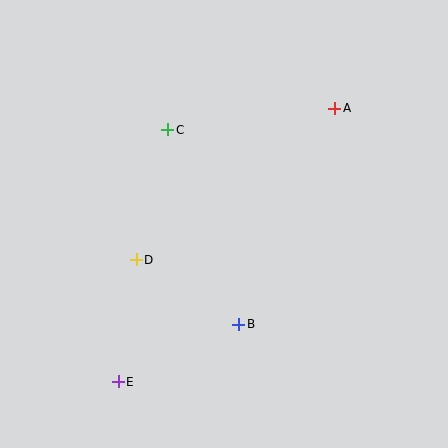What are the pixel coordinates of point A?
Point A is at (335, 108).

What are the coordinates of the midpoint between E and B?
The midpoint between E and B is at (179, 353).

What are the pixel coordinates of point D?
Point D is at (136, 260).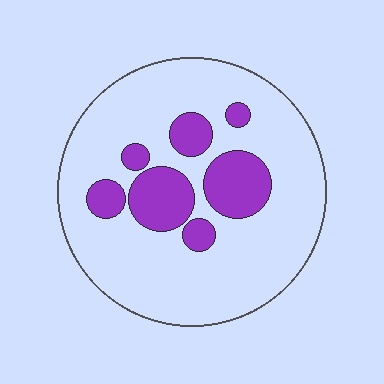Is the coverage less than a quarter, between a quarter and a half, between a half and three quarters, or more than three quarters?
Less than a quarter.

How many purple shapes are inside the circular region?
7.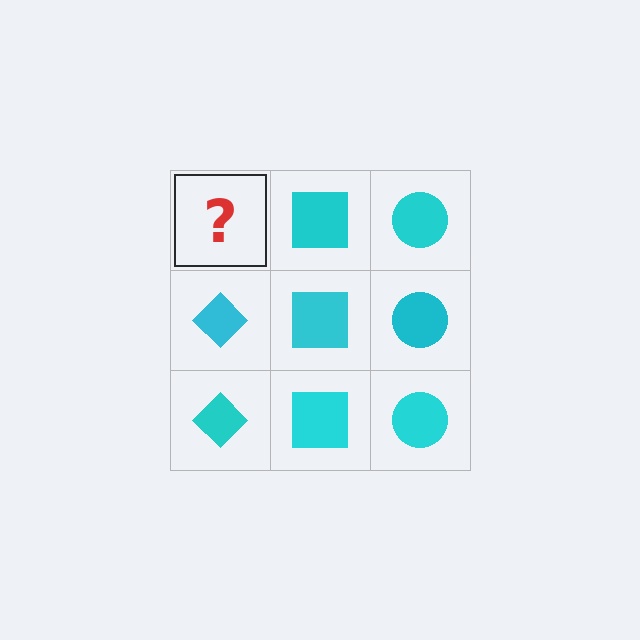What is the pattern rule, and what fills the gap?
The rule is that each column has a consistent shape. The gap should be filled with a cyan diamond.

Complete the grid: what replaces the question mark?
The question mark should be replaced with a cyan diamond.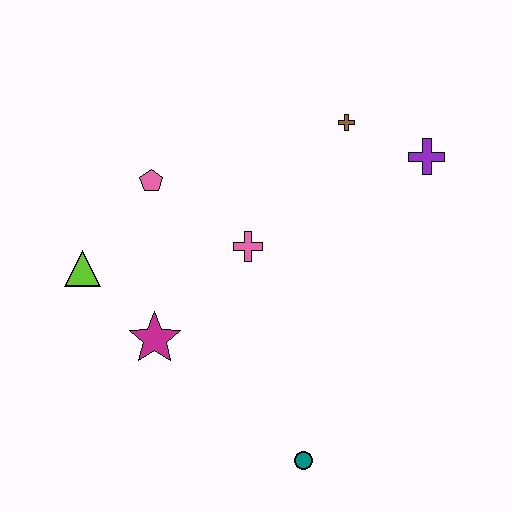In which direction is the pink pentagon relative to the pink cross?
The pink pentagon is to the left of the pink cross.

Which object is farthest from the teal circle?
The brown cross is farthest from the teal circle.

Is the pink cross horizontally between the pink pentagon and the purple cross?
Yes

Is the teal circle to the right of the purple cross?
No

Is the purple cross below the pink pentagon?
No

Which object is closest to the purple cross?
The brown cross is closest to the purple cross.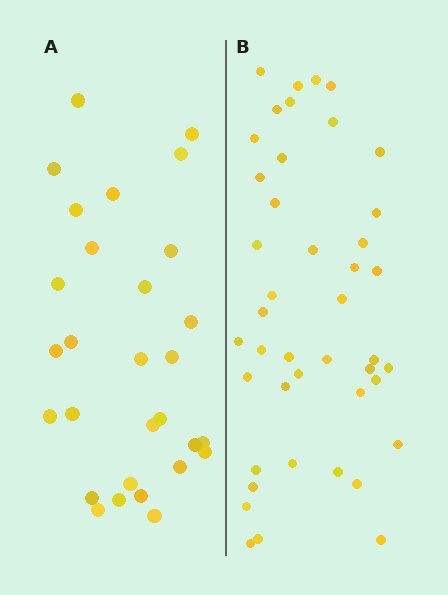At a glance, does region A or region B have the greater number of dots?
Region B (the right region) has more dots.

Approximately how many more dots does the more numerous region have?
Region B has approximately 15 more dots than region A.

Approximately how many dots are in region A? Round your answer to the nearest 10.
About 30 dots. (The exact count is 29, which rounds to 30.)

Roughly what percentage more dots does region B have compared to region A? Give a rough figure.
About 50% more.